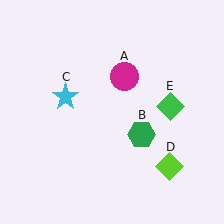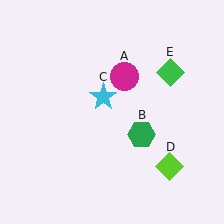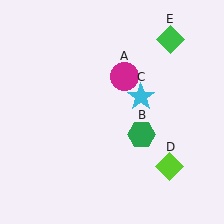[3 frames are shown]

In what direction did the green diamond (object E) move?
The green diamond (object E) moved up.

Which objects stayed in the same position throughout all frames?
Magenta circle (object A) and green hexagon (object B) and lime diamond (object D) remained stationary.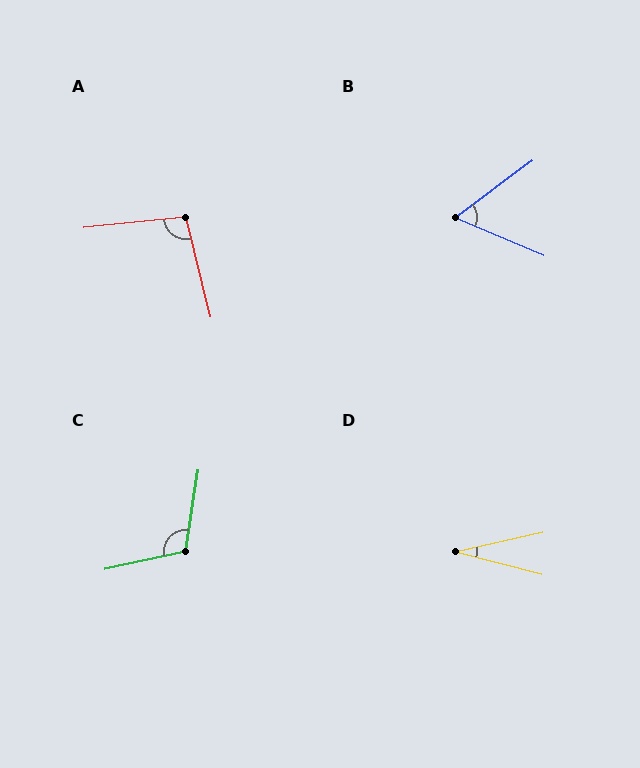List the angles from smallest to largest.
D (27°), B (60°), A (98°), C (111°).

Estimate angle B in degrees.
Approximately 60 degrees.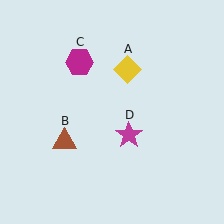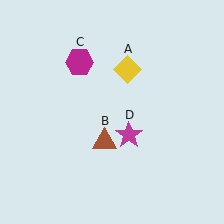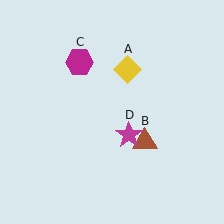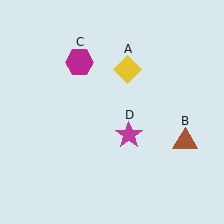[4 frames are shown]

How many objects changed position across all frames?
1 object changed position: brown triangle (object B).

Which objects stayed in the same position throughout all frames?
Yellow diamond (object A) and magenta hexagon (object C) and magenta star (object D) remained stationary.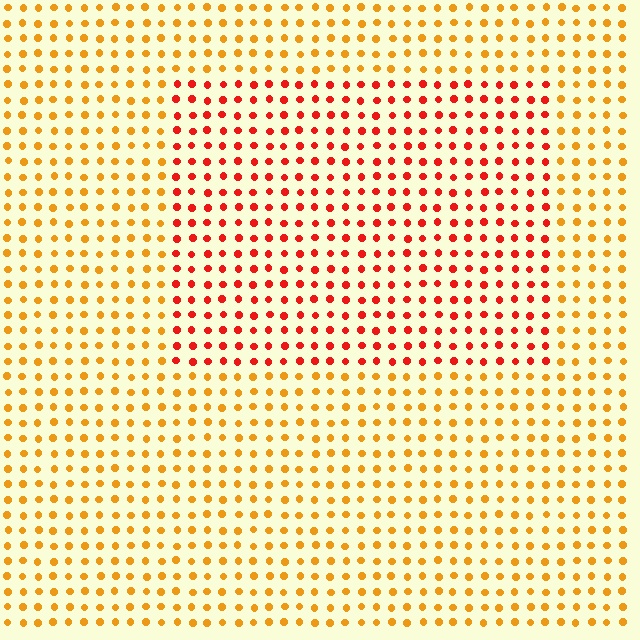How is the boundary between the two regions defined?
The boundary is defined purely by a slight shift in hue (about 36 degrees). Spacing, size, and orientation are identical on both sides.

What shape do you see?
I see a rectangle.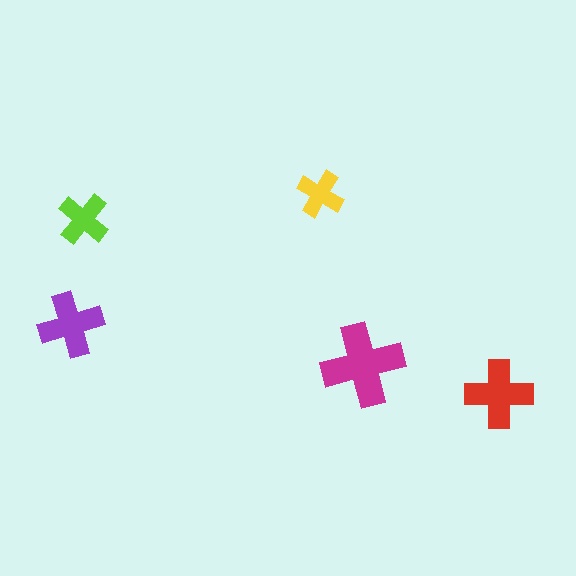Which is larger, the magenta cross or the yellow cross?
The magenta one.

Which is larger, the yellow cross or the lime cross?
The lime one.